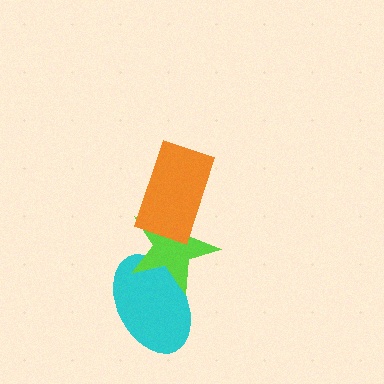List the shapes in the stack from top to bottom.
From top to bottom: the orange rectangle, the lime star, the cyan ellipse.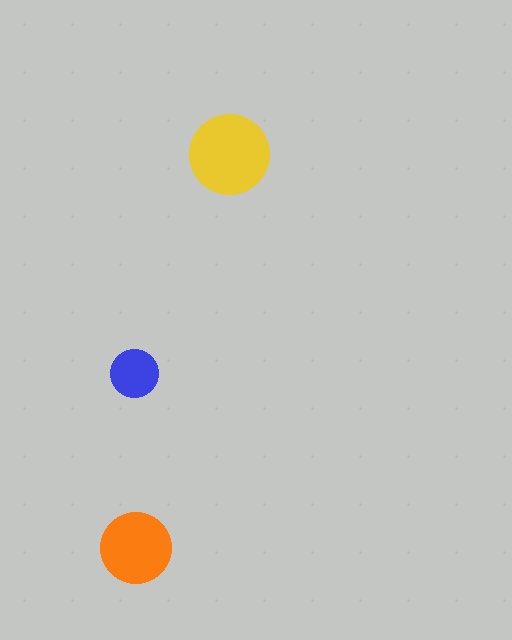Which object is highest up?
The yellow circle is topmost.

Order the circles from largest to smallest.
the yellow one, the orange one, the blue one.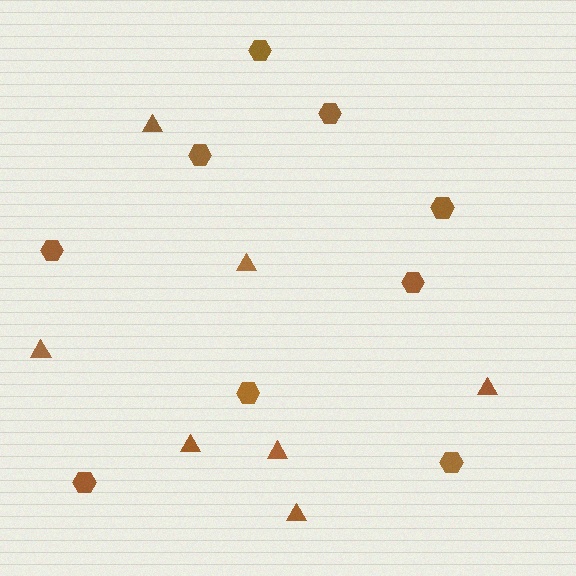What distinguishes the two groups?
There are 2 groups: one group of triangles (7) and one group of hexagons (9).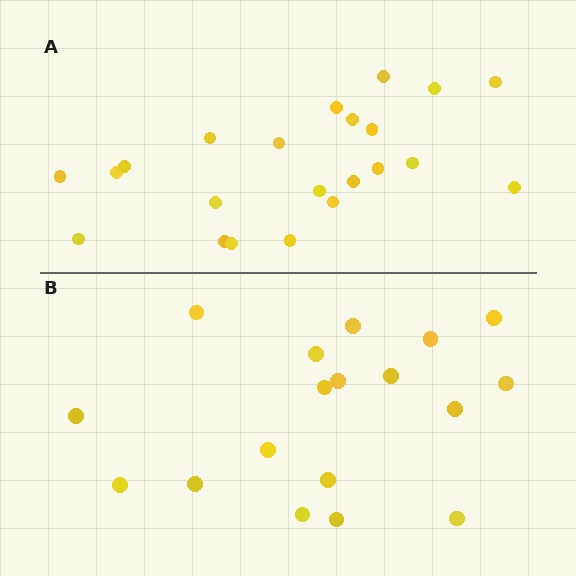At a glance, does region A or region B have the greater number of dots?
Region A (the top region) has more dots.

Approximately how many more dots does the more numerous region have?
Region A has about 4 more dots than region B.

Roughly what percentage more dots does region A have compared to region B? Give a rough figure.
About 20% more.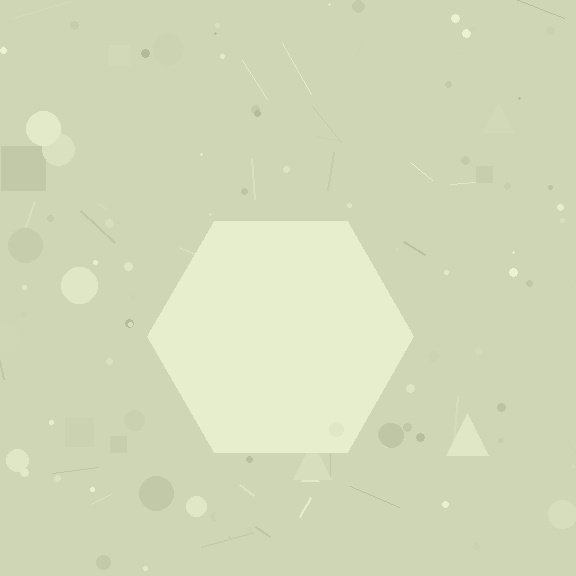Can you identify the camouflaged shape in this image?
The camouflaged shape is a hexagon.